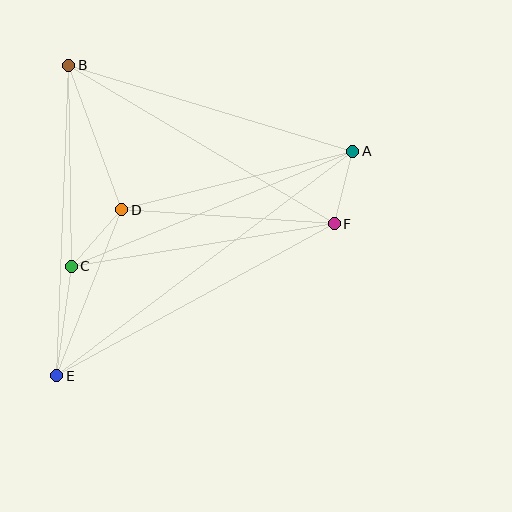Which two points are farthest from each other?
Points A and E are farthest from each other.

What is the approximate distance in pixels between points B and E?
The distance between B and E is approximately 310 pixels.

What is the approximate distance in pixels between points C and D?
The distance between C and D is approximately 76 pixels.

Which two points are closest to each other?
Points A and F are closest to each other.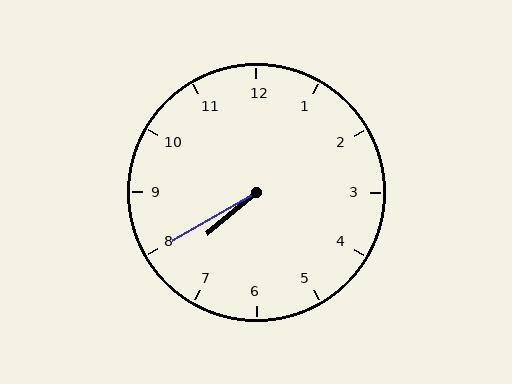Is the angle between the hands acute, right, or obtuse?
It is acute.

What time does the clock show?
7:40.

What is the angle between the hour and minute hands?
Approximately 10 degrees.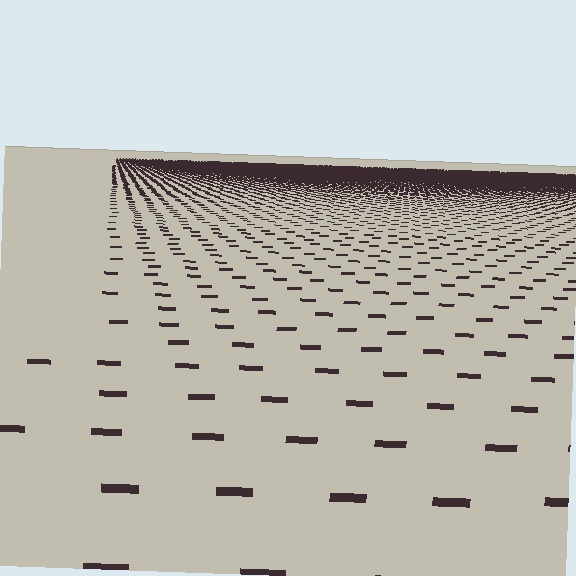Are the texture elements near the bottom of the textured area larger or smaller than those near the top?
Larger. Near the bottom, elements are closer to the viewer and appear at a bigger on-screen size.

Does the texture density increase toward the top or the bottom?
Density increases toward the top.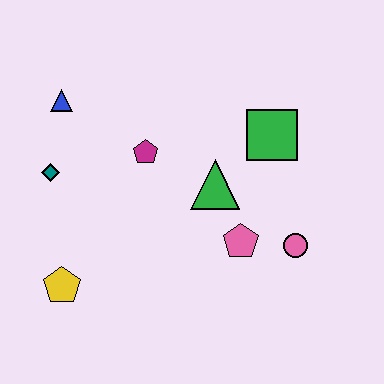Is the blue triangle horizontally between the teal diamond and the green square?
Yes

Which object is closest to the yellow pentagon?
The teal diamond is closest to the yellow pentagon.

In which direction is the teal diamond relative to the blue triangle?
The teal diamond is below the blue triangle.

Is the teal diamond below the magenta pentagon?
Yes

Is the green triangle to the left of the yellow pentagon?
No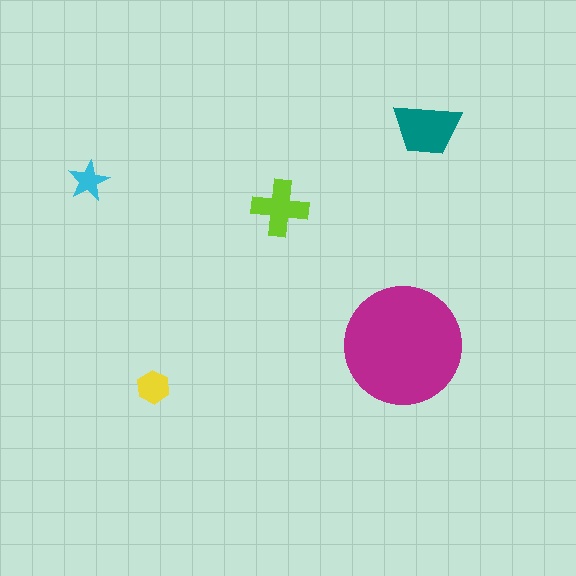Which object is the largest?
The magenta circle.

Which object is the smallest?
The cyan star.